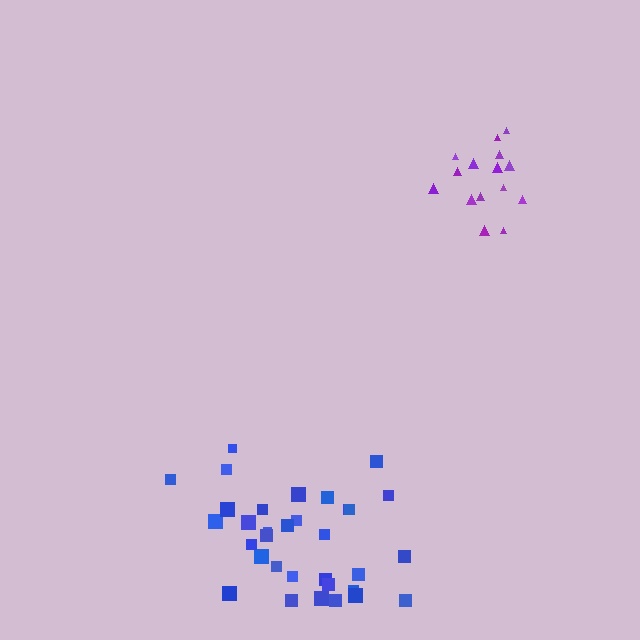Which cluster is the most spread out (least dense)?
Blue.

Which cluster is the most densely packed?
Purple.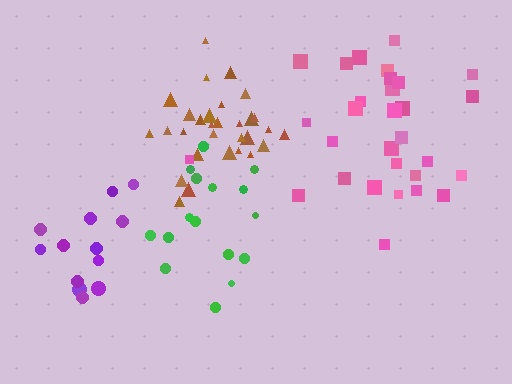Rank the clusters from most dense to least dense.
brown, purple, green, pink.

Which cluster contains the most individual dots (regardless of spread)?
Brown (31).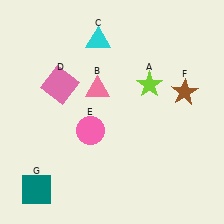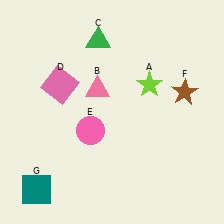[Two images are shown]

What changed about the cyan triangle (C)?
In Image 1, C is cyan. In Image 2, it changed to green.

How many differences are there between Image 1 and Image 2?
There is 1 difference between the two images.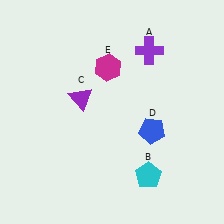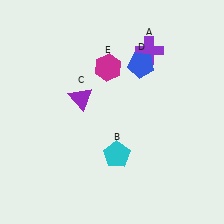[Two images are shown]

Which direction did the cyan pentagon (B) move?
The cyan pentagon (B) moved left.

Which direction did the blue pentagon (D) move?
The blue pentagon (D) moved up.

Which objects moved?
The objects that moved are: the cyan pentagon (B), the blue pentagon (D).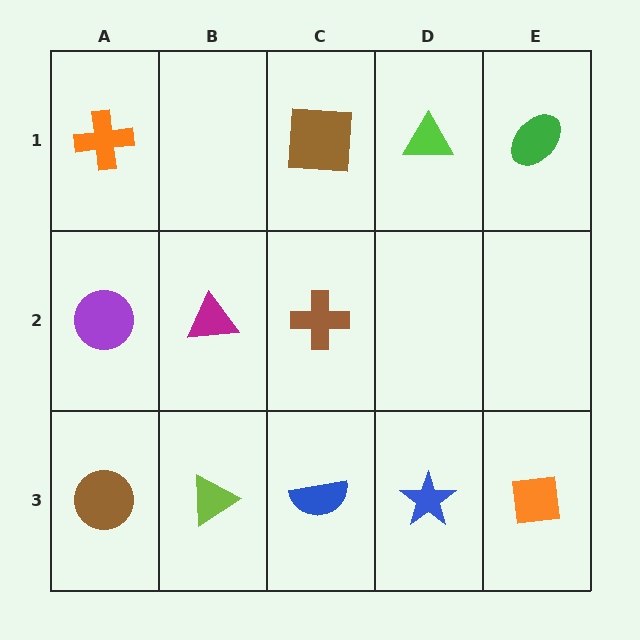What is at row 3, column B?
A lime triangle.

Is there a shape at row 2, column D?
No, that cell is empty.